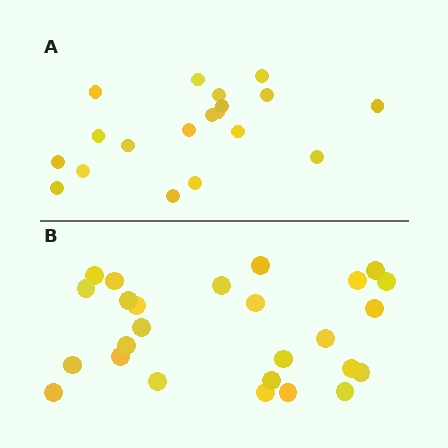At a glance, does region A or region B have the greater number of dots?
Region B (the bottom region) has more dots.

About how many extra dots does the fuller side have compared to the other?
Region B has roughly 8 or so more dots than region A.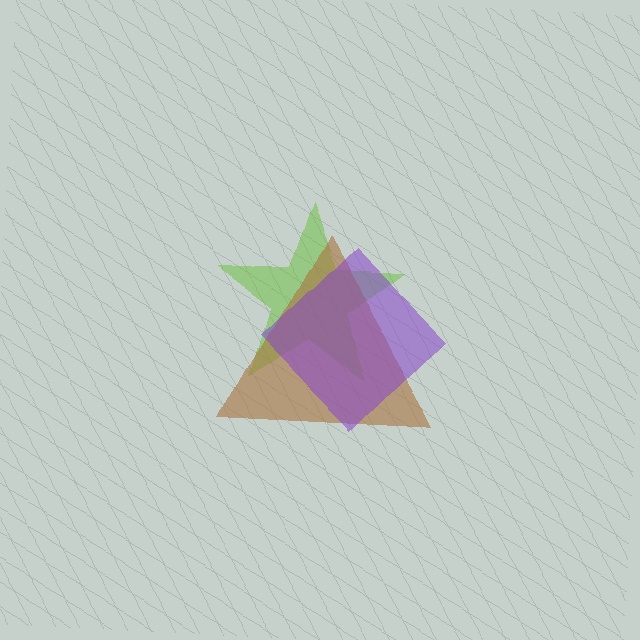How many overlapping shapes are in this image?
There are 3 overlapping shapes in the image.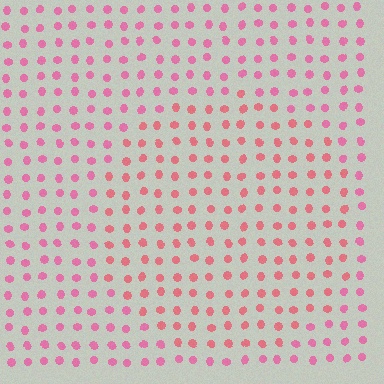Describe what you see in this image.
The image is filled with small pink elements in a uniform arrangement. A circle-shaped region is visible where the elements are tinted to a slightly different hue, forming a subtle color boundary.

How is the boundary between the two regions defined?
The boundary is defined purely by a slight shift in hue (about 22 degrees). Spacing, size, and orientation are identical on both sides.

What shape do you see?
I see a circle.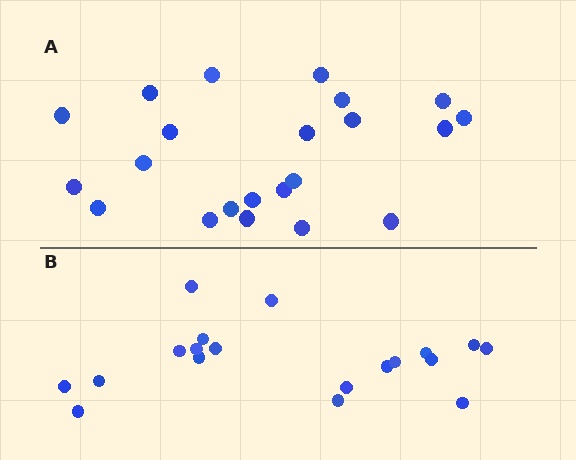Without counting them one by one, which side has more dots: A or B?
Region A (the top region) has more dots.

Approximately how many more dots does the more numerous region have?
Region A has just a few more — roughly 2 or 3 more dots than region B.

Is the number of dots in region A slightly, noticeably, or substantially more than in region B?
Region A has only slightly more — the two regions are fairly close. The ratio is roughly 1.2 to 1.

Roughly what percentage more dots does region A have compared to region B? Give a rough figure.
About 15% more.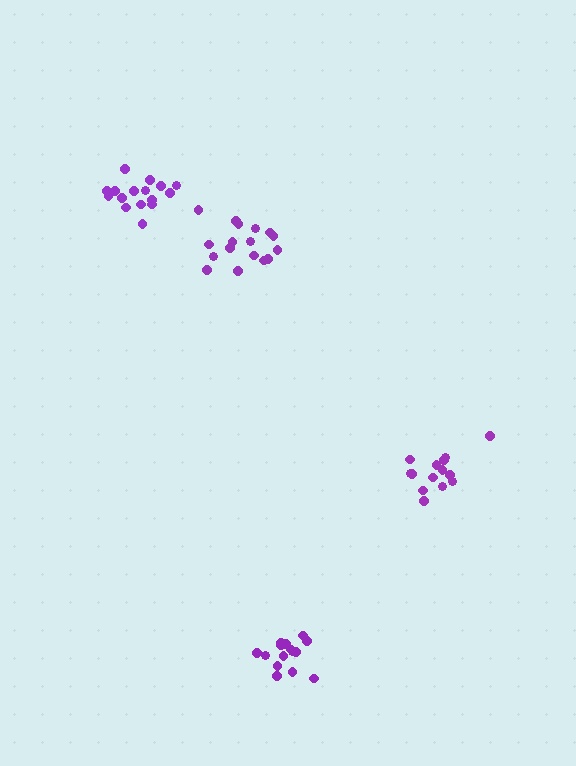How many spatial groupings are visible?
There are 4 spatial groupings.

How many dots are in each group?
Group 1: 15 dots, Group 2: 16 dots, Group 3: 17 dots, Group 4: 14 dots (62 total).